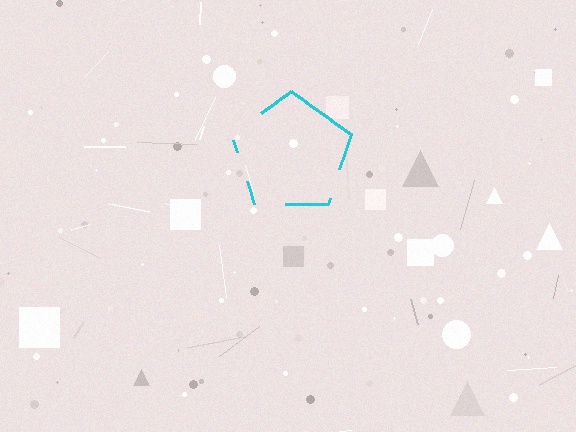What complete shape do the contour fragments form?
The contour fragments form a pentagon.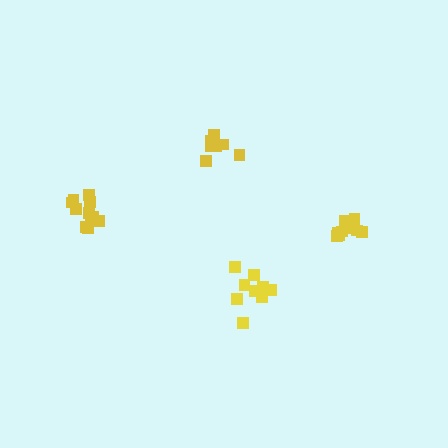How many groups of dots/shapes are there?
There are 4 groups.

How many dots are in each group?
Group 1: 9 dots, Group 2: 11 dots, Group 3: 7 dots, Group 4: 9 dots (36 total).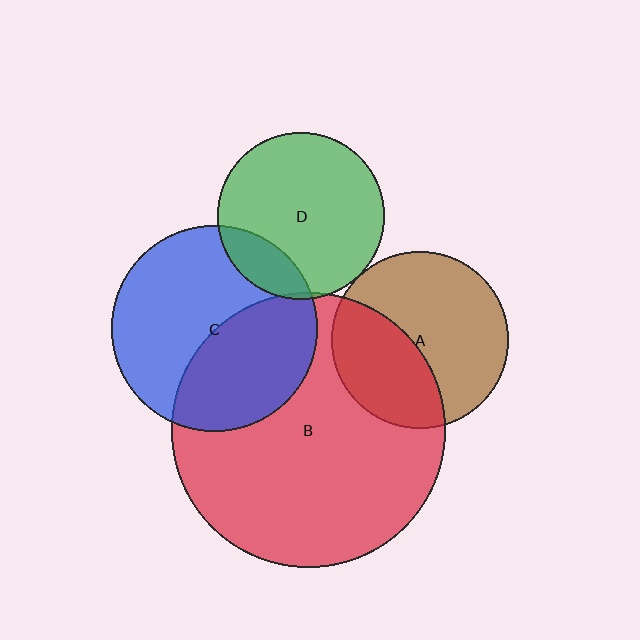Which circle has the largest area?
Circle B (red).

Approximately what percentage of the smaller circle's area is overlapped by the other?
Approximately 15%.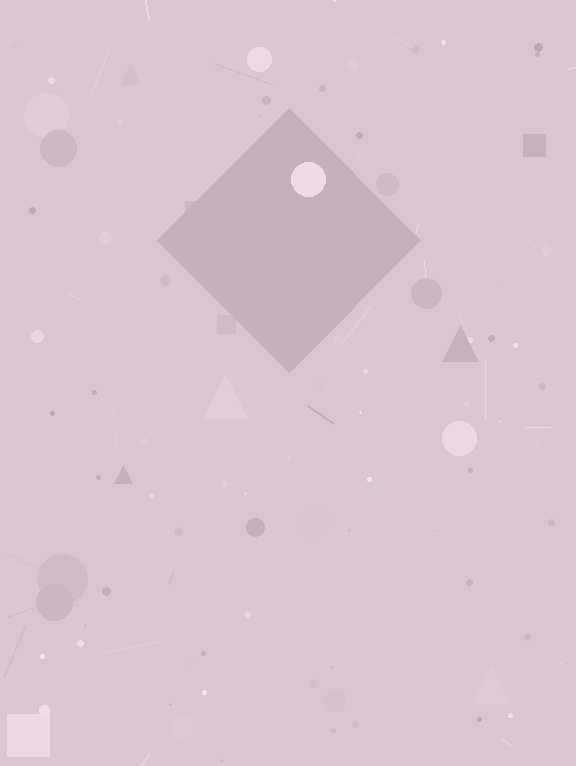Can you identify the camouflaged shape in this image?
The camouflaged shape is a diamond.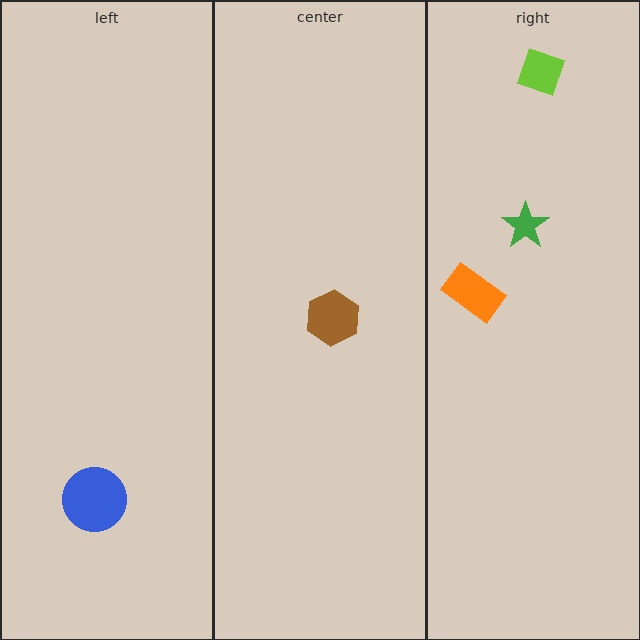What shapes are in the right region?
The lime diamond, the green star, the orange rectangle.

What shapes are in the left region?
The blue circle.